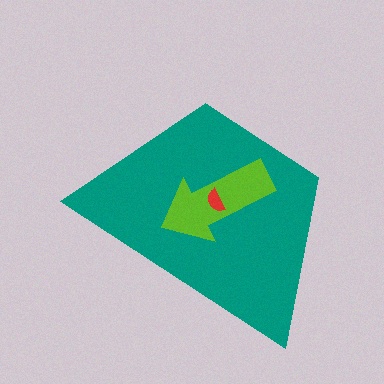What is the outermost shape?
The teal trapezoid.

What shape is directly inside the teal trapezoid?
The lime arrow.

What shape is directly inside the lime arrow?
The red semicircle.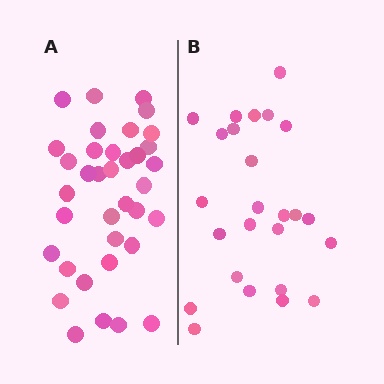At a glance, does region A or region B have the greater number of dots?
Region A (the left region) has more dots.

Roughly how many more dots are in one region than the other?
Region A has roughly 12 or so more dots than region B.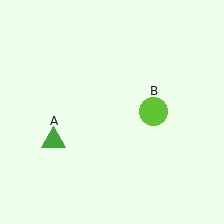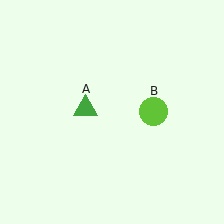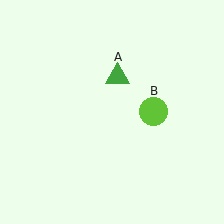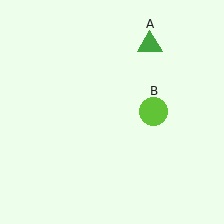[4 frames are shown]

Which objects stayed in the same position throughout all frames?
Lime circle (object B) remained stationary.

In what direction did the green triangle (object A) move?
The green triangle (object A) moved up and to the right.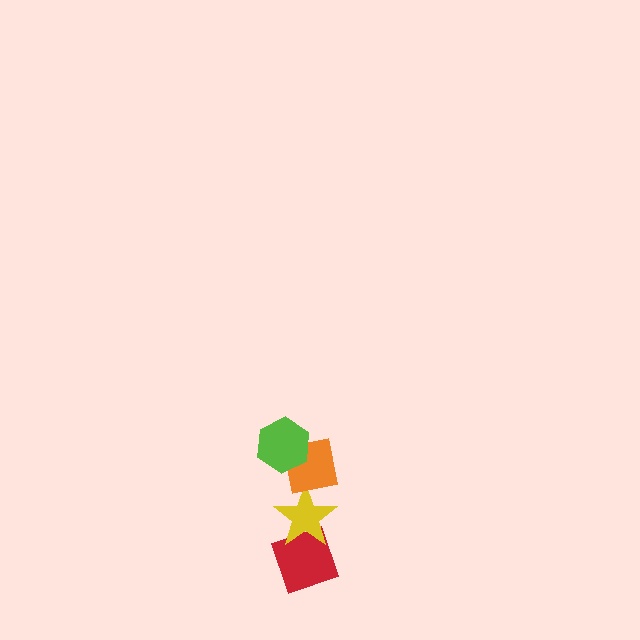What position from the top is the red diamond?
The red diamond is 4th from the top.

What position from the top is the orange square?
The orange square is 2nd from the top.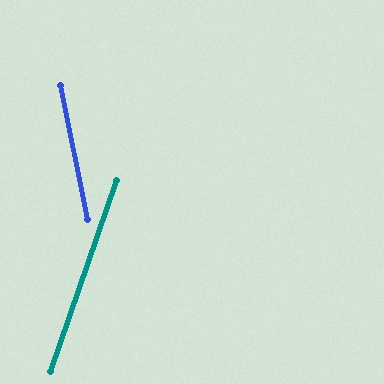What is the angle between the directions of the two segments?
Approximately 31 degrees.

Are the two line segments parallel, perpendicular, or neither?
Neither parallel nor perpendicular — they differ by about 31°.